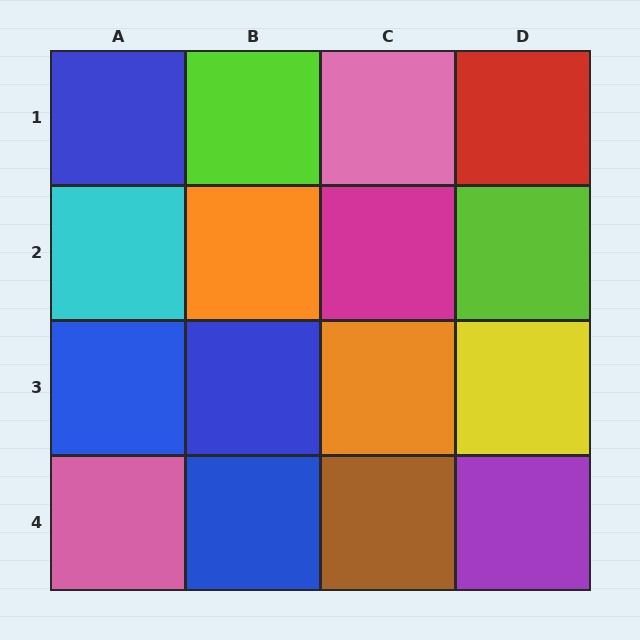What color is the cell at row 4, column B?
Blue.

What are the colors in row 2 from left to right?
Cyan, orange, magenta, lime.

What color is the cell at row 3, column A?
Blue.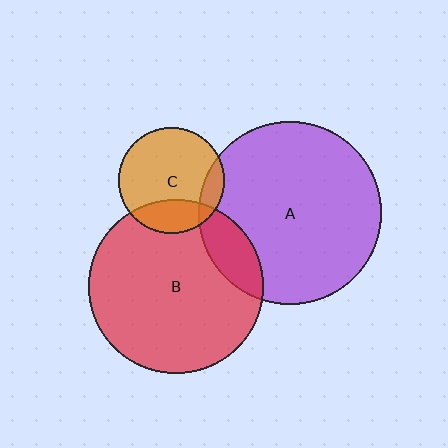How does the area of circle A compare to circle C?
Approximately 3.0 times.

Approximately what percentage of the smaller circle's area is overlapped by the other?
Approximately 15%.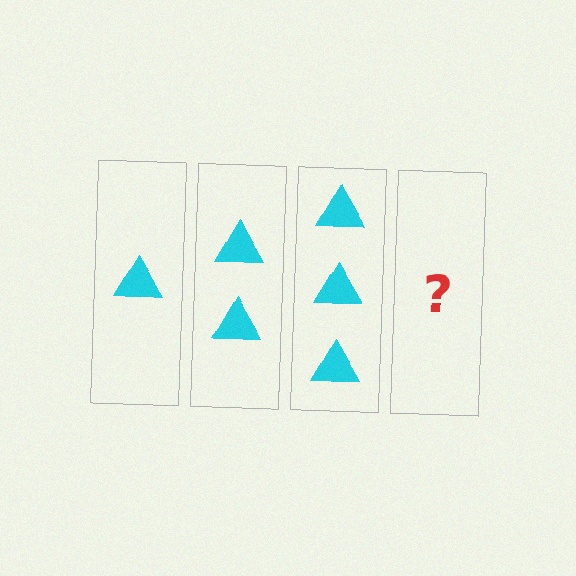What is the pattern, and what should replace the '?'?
The pattern is that each step adds one more triangle. The '?' should be 4 triangles.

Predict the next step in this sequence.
The next step is 4 triangles.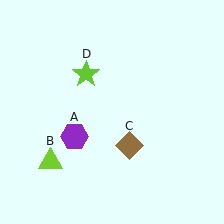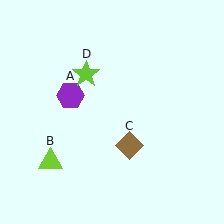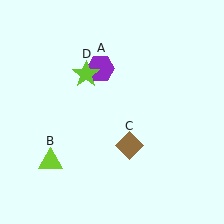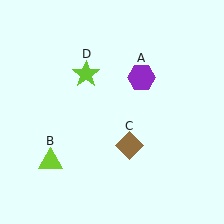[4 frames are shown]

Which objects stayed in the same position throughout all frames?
Lime triangle (object B) and brown diamond (object C) and lime star (object D) remained stationary.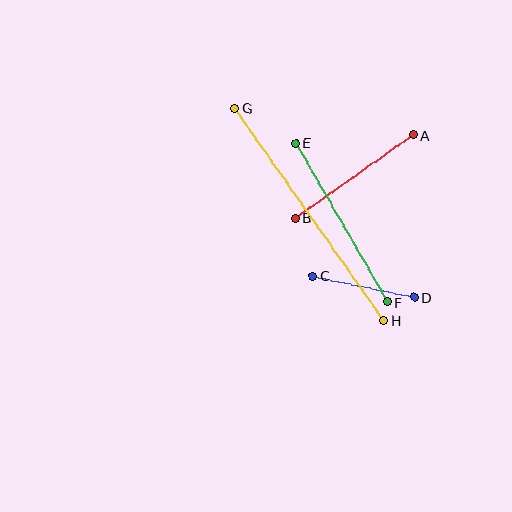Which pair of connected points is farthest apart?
Points G and H are farthest apart.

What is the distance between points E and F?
The distance is approximately 183 pixels.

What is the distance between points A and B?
The distance is approximately 144 pixels.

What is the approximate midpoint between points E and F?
The midpoint is at approximately (341, 222) pixels.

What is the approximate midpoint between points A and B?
The midpoint is at approximately (354, 177) pixels.